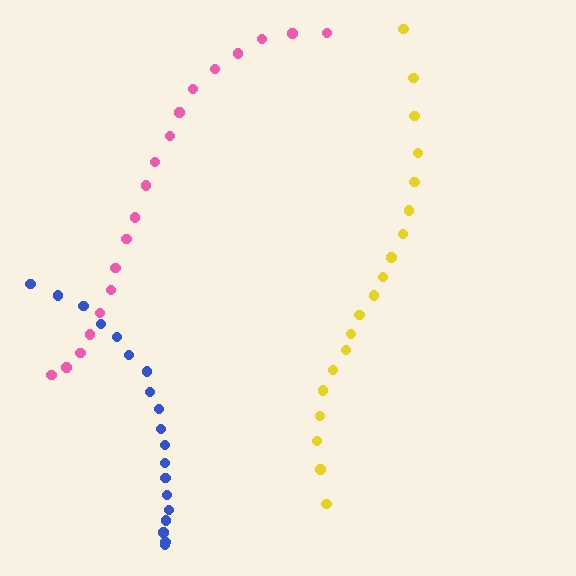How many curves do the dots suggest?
There are 3 distinct paths.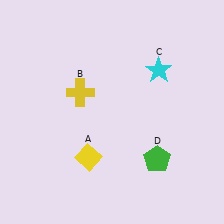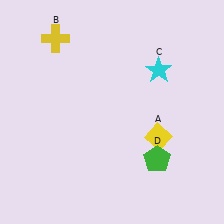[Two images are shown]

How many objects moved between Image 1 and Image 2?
2 objects moved between the two images.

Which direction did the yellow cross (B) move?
The yellow cross (B) moved up.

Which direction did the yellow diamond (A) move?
The yellow diamond (A) moved right.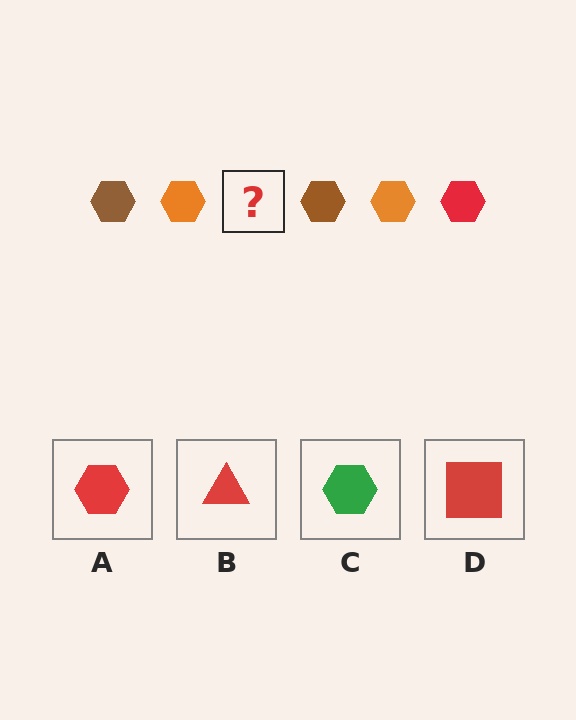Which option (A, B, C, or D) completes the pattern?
A.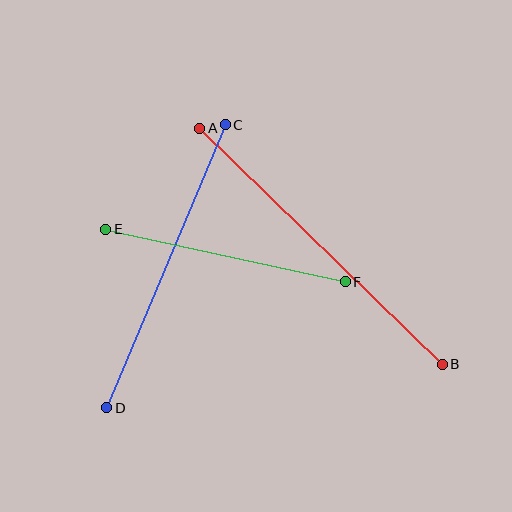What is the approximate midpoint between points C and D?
The midpoint is at approximately (166, 266) pixels.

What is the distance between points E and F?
The distance is approximately 245 pixels.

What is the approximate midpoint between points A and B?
The midpoint is at approximately (321, 246) pixels.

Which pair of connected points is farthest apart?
Points A and B are farthest apart.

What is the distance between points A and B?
The distance is approximately 339 pixels.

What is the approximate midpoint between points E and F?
The midpoint is at approximately (225, 256) pixels.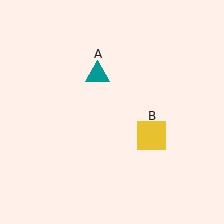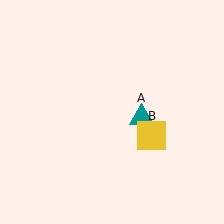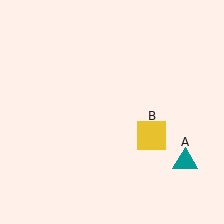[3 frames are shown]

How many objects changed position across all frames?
1 object changed position: teal triangle (object A).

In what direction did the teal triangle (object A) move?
The teal triangle (object A) moved down and to the right.